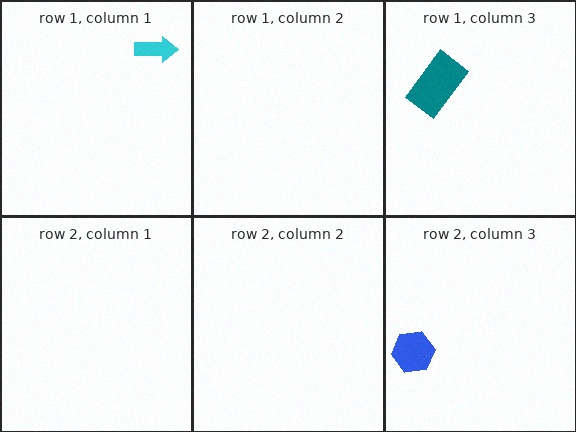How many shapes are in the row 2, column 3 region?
1.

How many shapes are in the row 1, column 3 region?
1.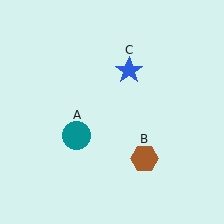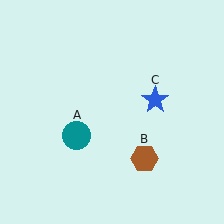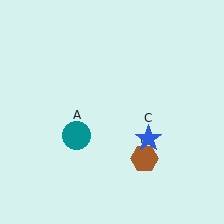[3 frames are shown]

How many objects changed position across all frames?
1 object changed position: blue star (object C).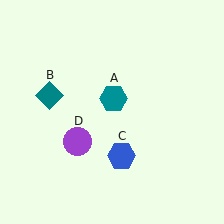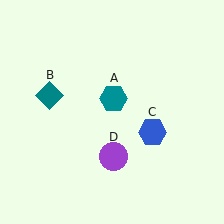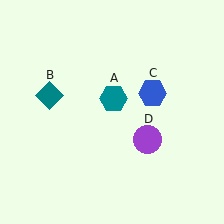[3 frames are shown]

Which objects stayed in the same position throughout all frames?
Teal hexagon (object A) and teal diamond (object B) remained stationary.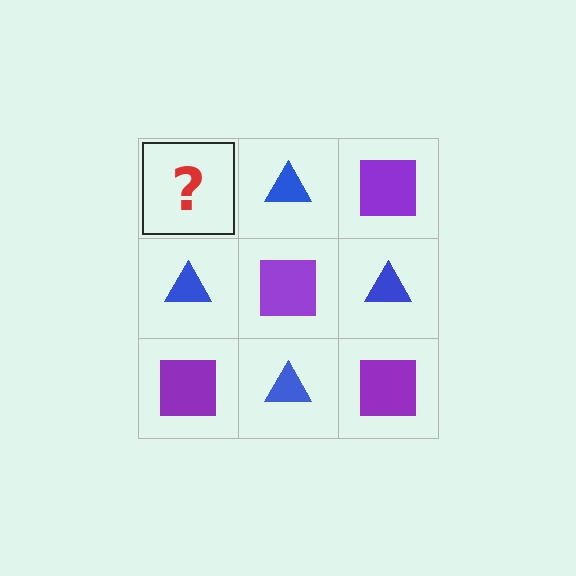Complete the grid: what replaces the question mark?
The question mark should be replaced with a purple square.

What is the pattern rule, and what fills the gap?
The rule is that it alternates purple square and blue triangle in a checkerboard pattern. The gap should be filled with a purple square.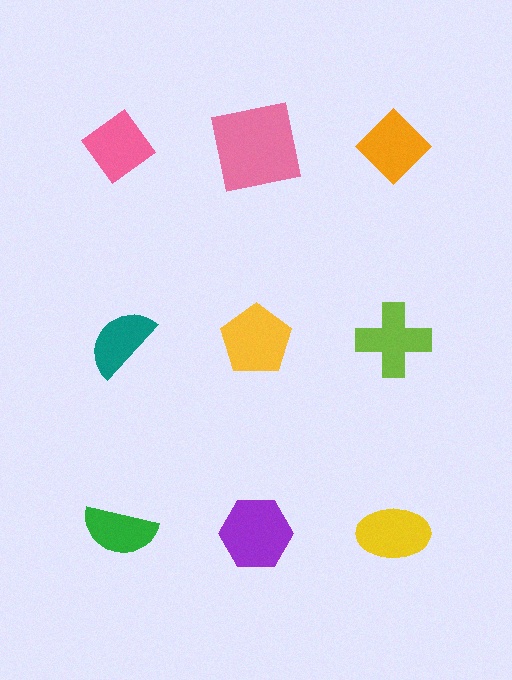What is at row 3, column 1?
A green semicircle.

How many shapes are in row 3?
3 shapes.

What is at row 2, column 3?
A lime cross.